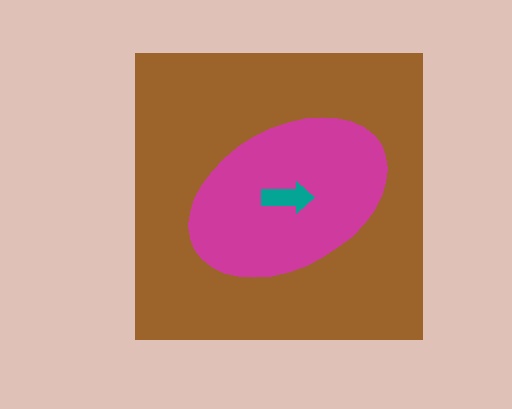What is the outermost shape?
The brown square.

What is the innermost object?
The teal arrow.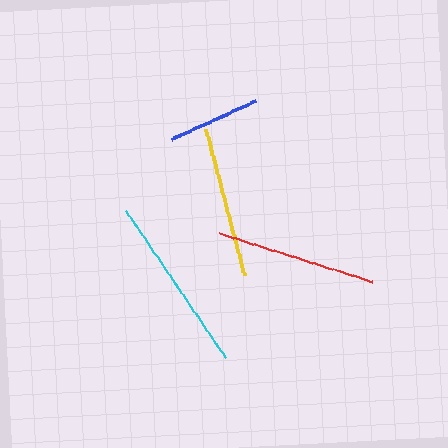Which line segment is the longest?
The cyan line is the longest at approximately 178 pixels.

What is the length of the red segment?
The red segment is approximately 160 pixels long.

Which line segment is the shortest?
The blue line is the shortest at approximately 93 pixels.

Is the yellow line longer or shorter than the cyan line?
The cyan line is longer than the yellow line.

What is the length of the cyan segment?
The cyan segment is approximately 178 pixels long.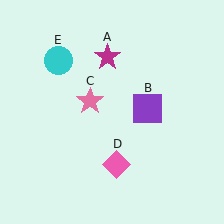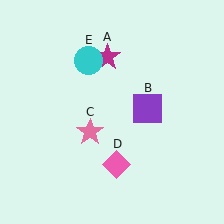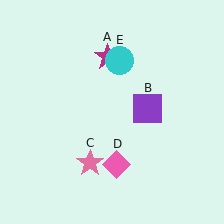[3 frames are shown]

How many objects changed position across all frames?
2 objects changed position: pink star (object C), cyan circle (object E).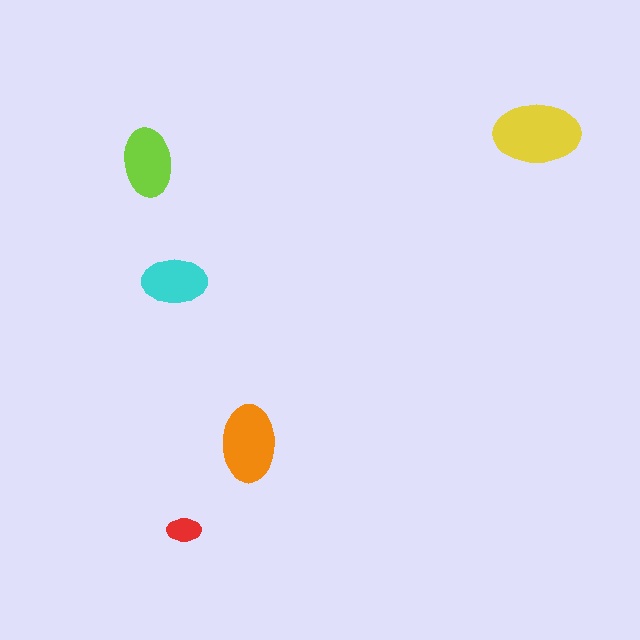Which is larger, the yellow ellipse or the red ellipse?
The yellow one.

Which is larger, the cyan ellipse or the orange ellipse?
The orange one.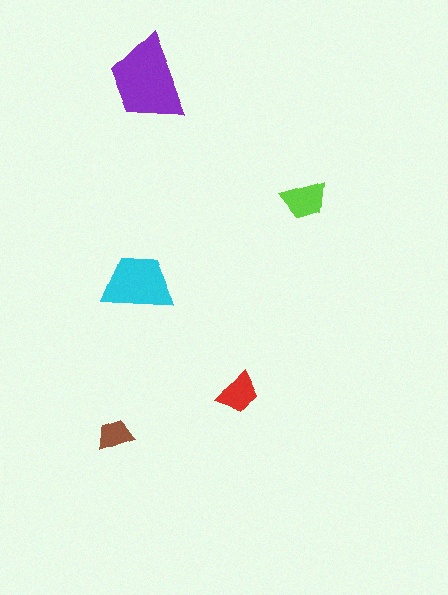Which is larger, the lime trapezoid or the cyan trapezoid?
The cyan one.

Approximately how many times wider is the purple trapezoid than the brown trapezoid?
About 2.5 times wider.